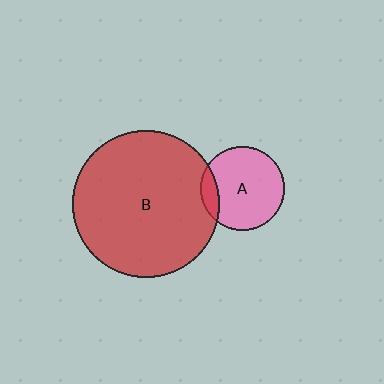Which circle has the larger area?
Circle B (red).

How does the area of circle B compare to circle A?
Approximately 3.1 times.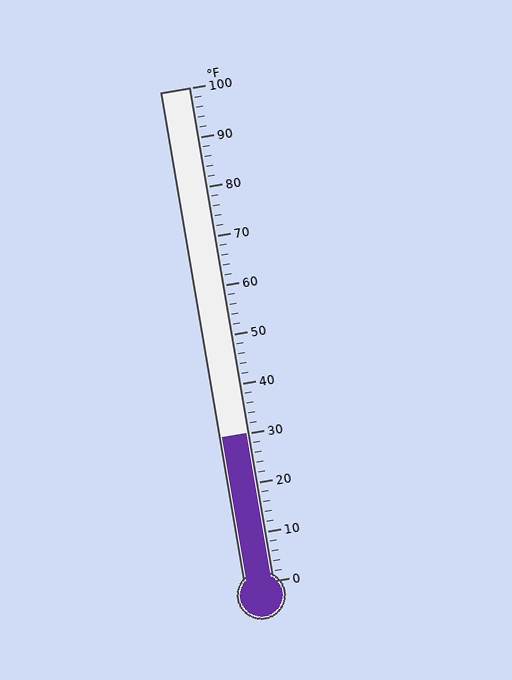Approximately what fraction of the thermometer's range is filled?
The thermometer is filled to approximately 30% of its range.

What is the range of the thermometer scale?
The thermometer scale ranges from 0°F to 100°F.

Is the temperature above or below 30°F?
The temperature is at 30°F.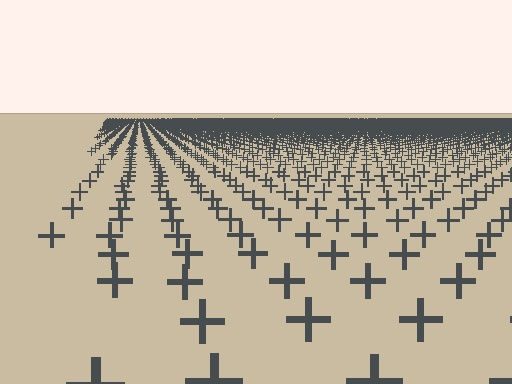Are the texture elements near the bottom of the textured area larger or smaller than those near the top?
Larger. Near the bottom, elements are closer to the viewer and appear at a bigger on-screen size.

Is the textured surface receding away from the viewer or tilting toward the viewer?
The surface is receding away from the viewer. Texture elements get smaller and denser toward the top.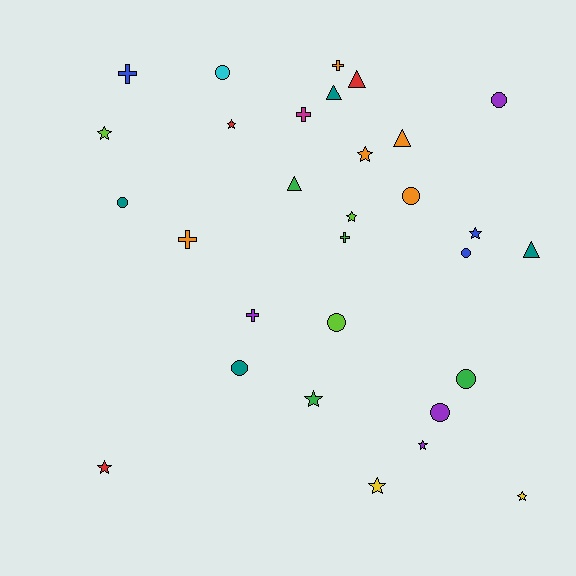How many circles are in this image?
There are 9 circles.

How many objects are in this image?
There are 30 objects.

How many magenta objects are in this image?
There is 1 magenta object.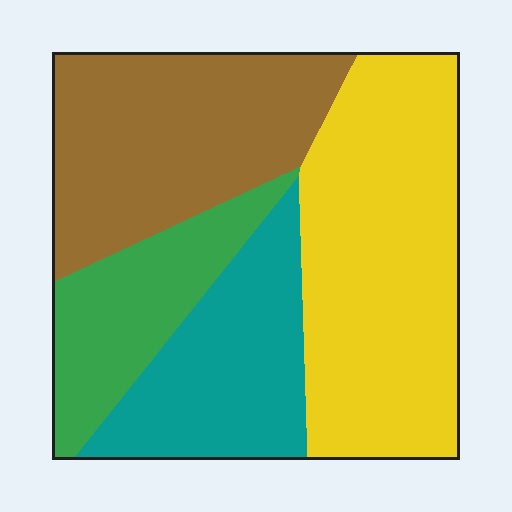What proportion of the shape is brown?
Brown covers about 30% of the shape.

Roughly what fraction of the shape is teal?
Teal covers 20% of the shape.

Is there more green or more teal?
Teal.